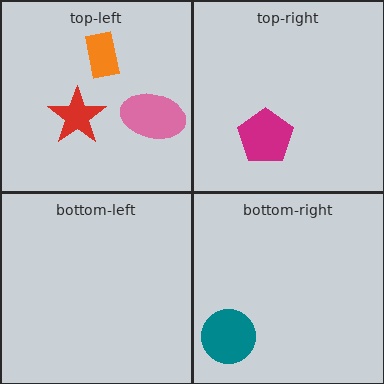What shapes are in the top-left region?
The red star, the orange rectangle, the pink ellipse.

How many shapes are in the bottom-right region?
1.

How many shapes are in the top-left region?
3.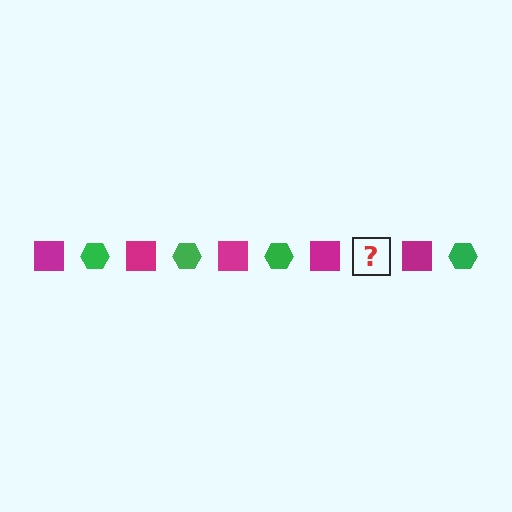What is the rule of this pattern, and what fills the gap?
The rule is that the pattern alternates between magenta square and green hexagon. The gap should be filled with a green hexagon.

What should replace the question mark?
The question mark should be replaced with a green hexagon.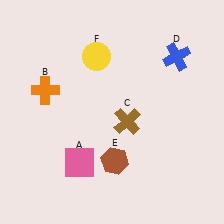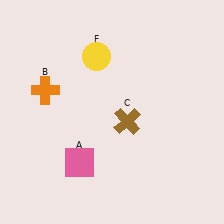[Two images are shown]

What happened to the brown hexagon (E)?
The brown hexagon (E) was removed in Image 2. It was in the bottom-right area of Image 1.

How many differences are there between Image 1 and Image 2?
There are 2 differences between the two images.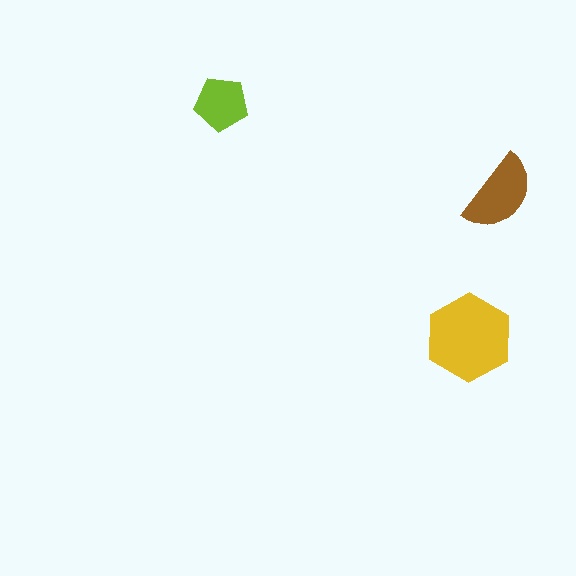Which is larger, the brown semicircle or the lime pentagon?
The brown semicircle.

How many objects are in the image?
There are 3 objects in the image.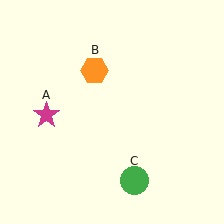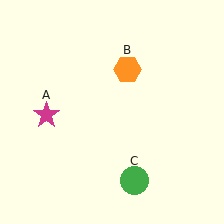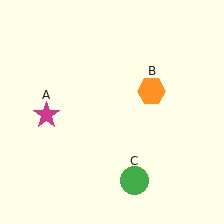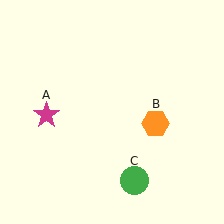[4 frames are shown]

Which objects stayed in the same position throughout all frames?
Magenta star (object A) and green circle (object C) remained stationary.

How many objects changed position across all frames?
1 object changed position: orange hexagon (object B).